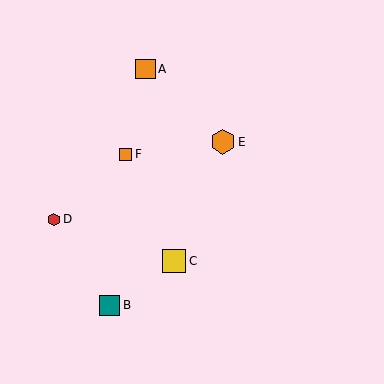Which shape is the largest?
The orange hexagon (labeled E) is the largest.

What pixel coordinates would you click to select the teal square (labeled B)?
Click at (110, 305) to select the teal square B.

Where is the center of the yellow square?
The center of the yellow square is at (174, 261).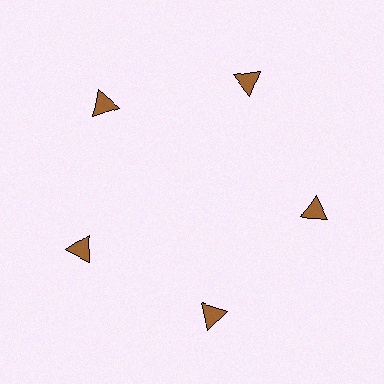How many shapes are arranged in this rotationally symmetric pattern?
There are 5 shapes, arranged in 5 groups of 1.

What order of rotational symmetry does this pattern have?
This pattern has 5-fold rotational symmetry.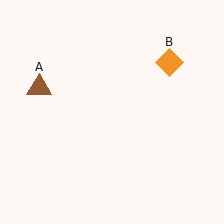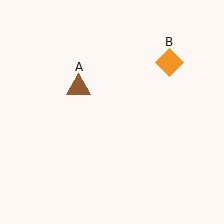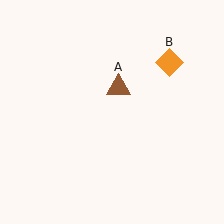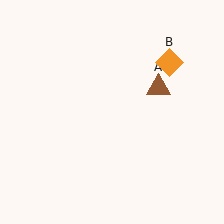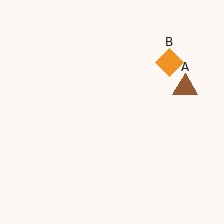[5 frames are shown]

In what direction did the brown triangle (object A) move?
The brown triangle (object A) moved right.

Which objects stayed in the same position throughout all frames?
Orange diamond (object B) remained stationary.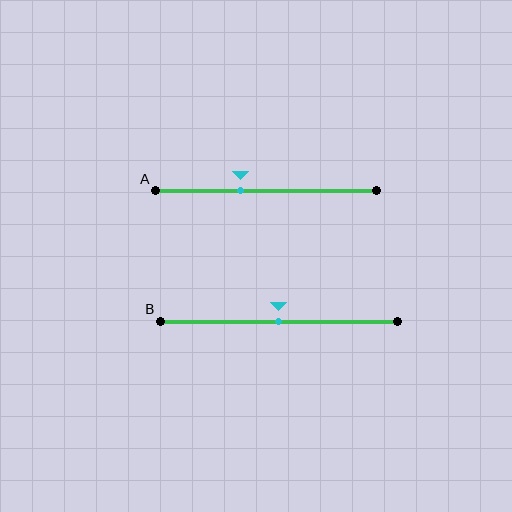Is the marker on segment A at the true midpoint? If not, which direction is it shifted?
No, the marker on segment A is shifted to the left by about 12% of the segment length.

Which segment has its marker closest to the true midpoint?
Segment B has its marker closest to the true midpoint.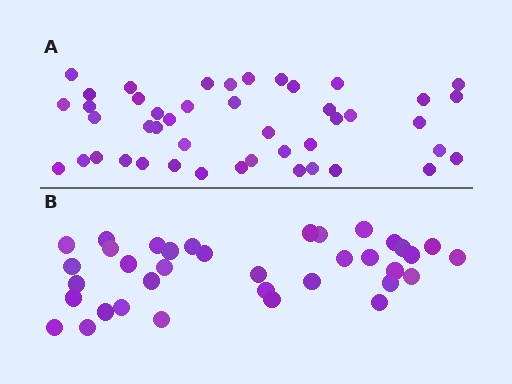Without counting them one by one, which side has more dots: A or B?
Region A (the top region) has more dots.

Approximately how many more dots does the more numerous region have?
Region A has roughly 8 or so more dots than region B.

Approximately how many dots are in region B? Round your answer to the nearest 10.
About 40 dots. (The exact count is 36, which rounds to 40.)